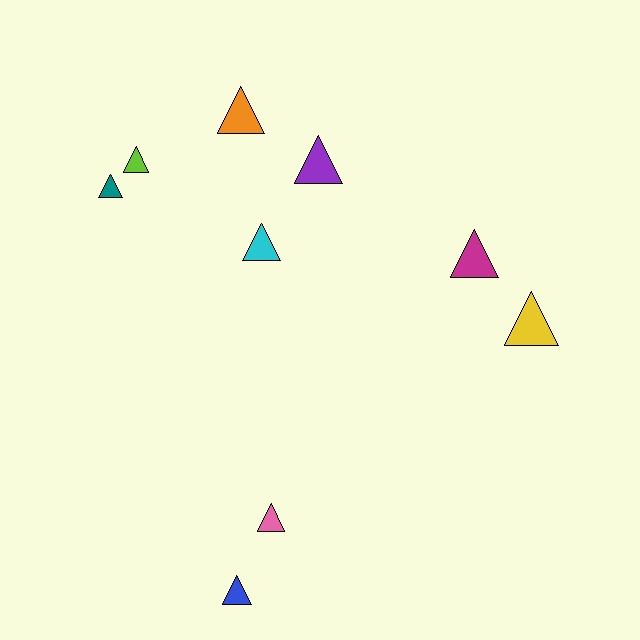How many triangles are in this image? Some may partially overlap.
There are 9 triangles.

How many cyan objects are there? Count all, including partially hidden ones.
There is 1 cyan object.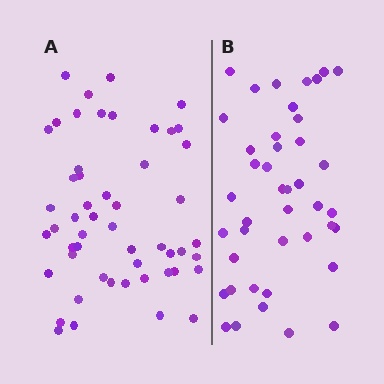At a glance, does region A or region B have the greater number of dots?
Region A (the left region) has more dots.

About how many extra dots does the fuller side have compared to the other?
Region A has roughly 10 or so more dots than region B.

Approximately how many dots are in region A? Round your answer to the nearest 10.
About 50 dots. (The exact count is 52, which rounds to 50.)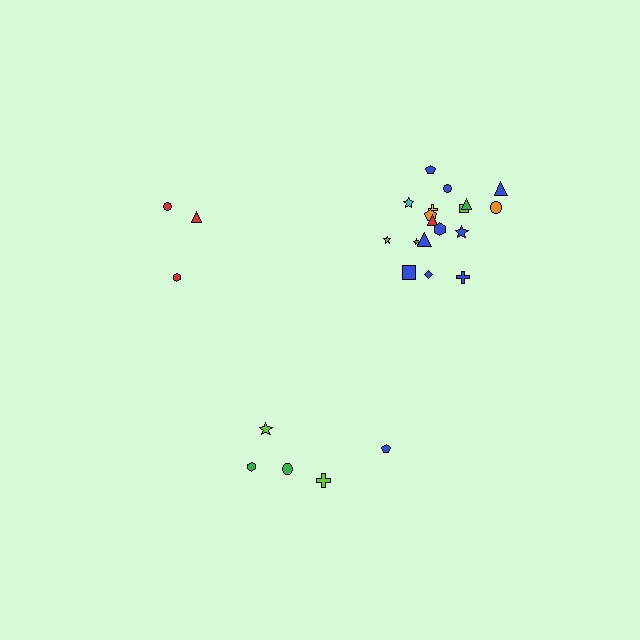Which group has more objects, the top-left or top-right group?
The top-right group.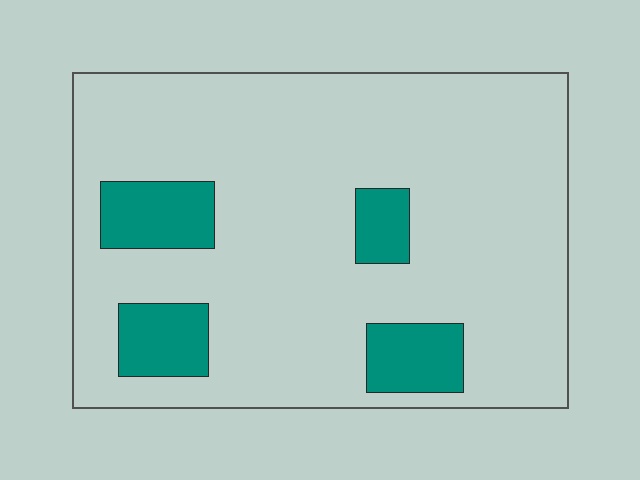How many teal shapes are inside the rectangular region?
4.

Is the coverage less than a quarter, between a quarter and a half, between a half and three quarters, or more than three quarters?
Less than a quarter.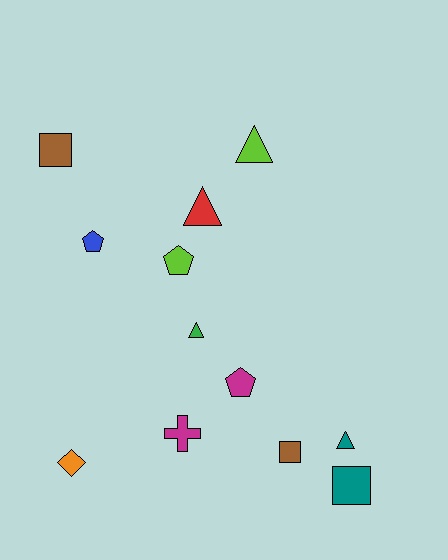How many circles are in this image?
There are no circles.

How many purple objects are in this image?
There are no purple objects.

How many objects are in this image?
There are 12 objects.